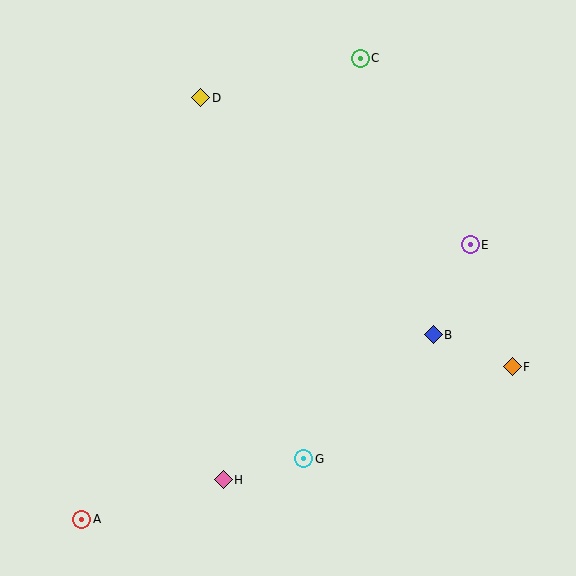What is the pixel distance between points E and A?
The distance between E and A is 476 pixels.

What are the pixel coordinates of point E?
Point E is at (470, 245).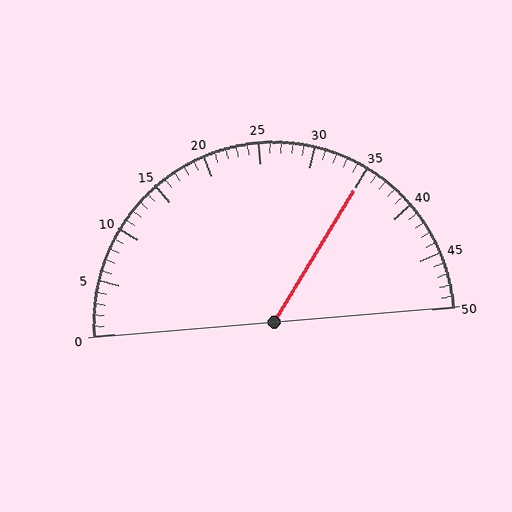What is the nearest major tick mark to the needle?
The nearest major tick mark is 35.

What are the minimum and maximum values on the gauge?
The gauge ranges from 0 to 50.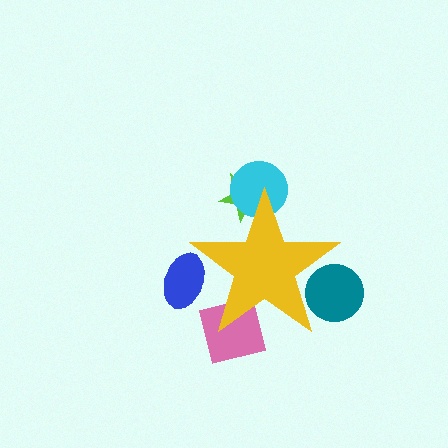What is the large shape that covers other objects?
A yellow star.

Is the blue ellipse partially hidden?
Yes, the blue ellipse is partially hidden behind the yellow star.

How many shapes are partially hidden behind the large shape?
5 shapes are partially hidden.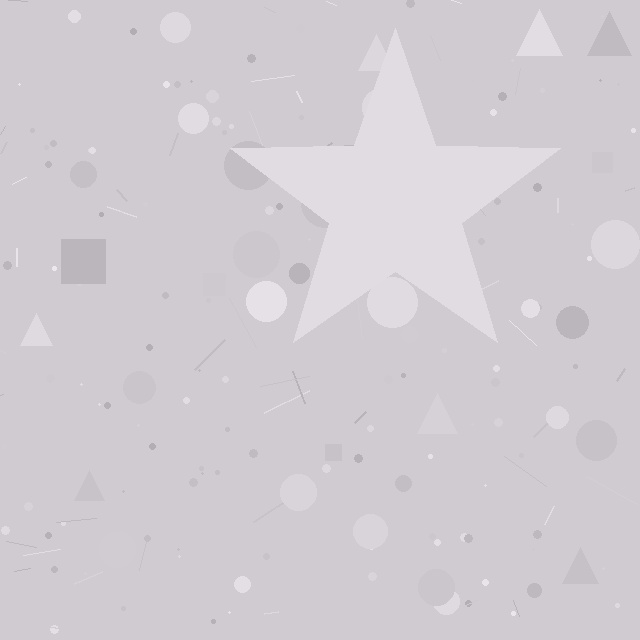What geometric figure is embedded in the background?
A star is embedded in the background.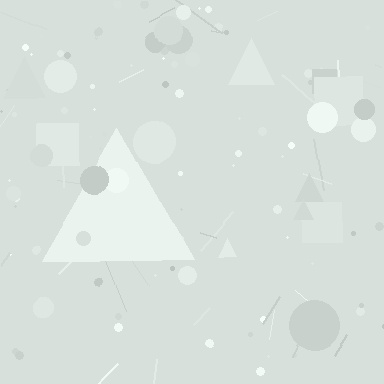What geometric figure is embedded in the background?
A triangle is embedded in the background.